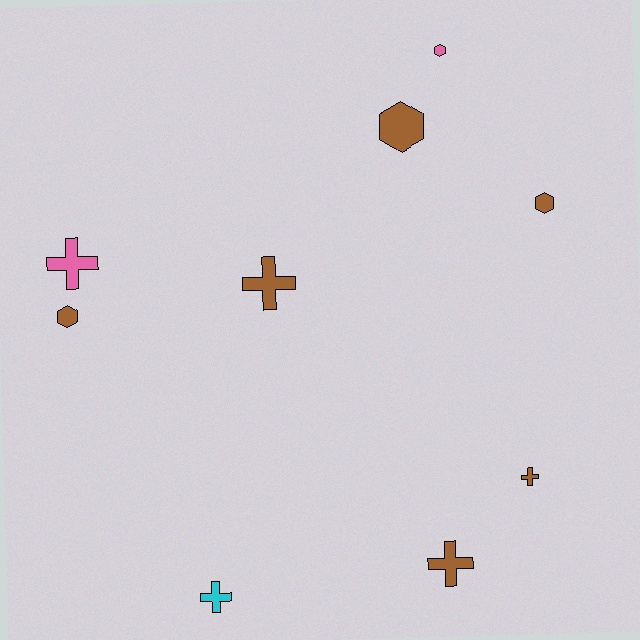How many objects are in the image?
There are 9 objects.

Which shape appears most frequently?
Cross, with 5 objects.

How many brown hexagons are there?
There are 3 brown hexagons.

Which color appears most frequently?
Brown, with 6 objects.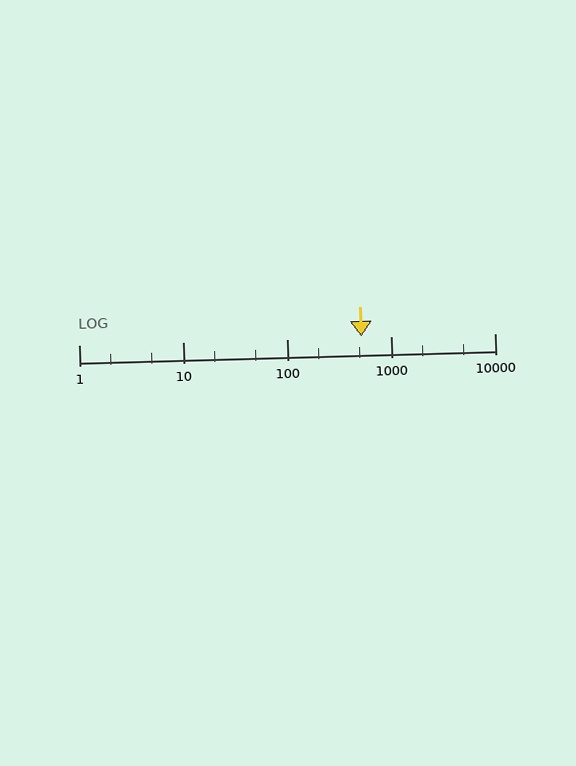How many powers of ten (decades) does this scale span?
The scale spans 4 decades, from 1 to 10000.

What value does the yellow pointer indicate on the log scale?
The pointer indicates approximately 520.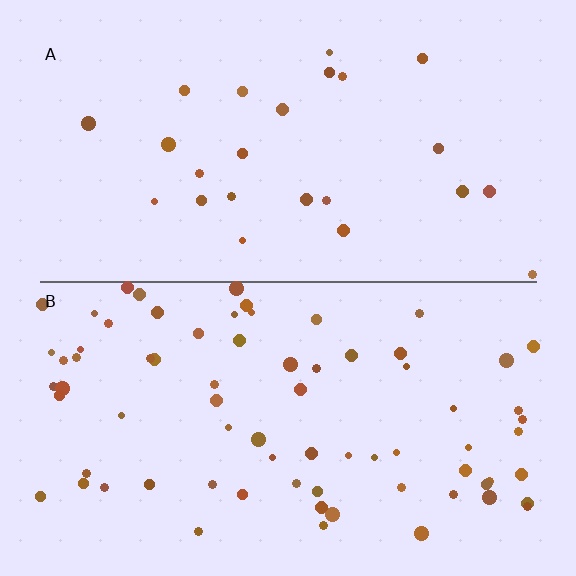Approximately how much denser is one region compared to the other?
Approximately 3.0× — region B over region A.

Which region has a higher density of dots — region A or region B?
B (the bottom).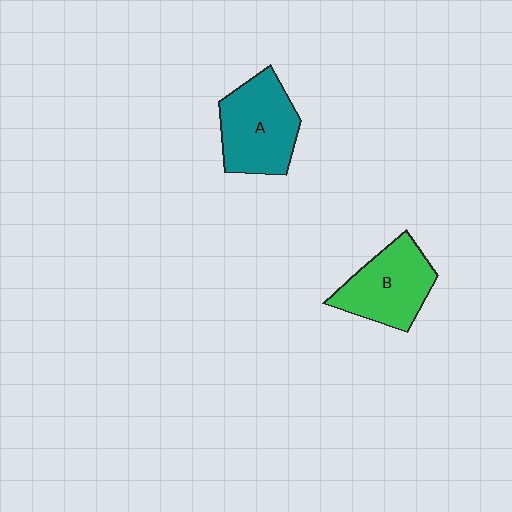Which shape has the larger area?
Shape A (teal).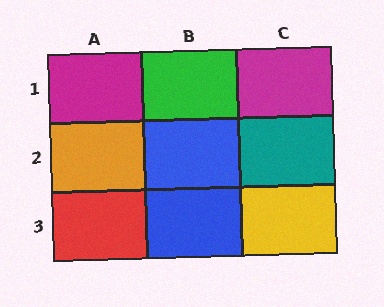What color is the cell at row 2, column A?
Orange.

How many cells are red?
1 cell is red.